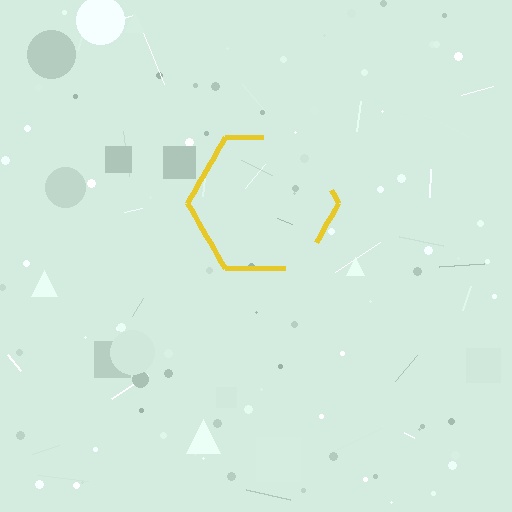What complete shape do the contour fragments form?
The contour fragments form a hexagon.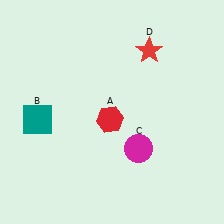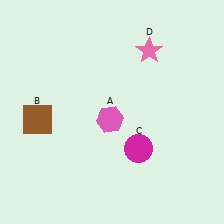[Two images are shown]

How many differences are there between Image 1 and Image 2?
There are 3 differences between the two images.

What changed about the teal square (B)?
In Image 1, B is teal. In Image 2, it changed to brown.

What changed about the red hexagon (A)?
In Image 1, A is red. In Image 2, it changed to pink.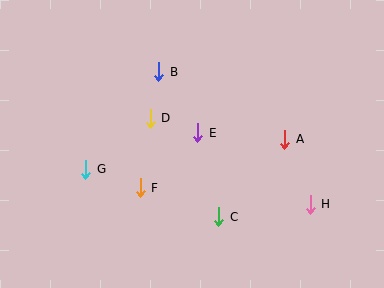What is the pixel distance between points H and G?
The distance between H and G is 227 pixels.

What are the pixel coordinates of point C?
Point C is at (219, 217).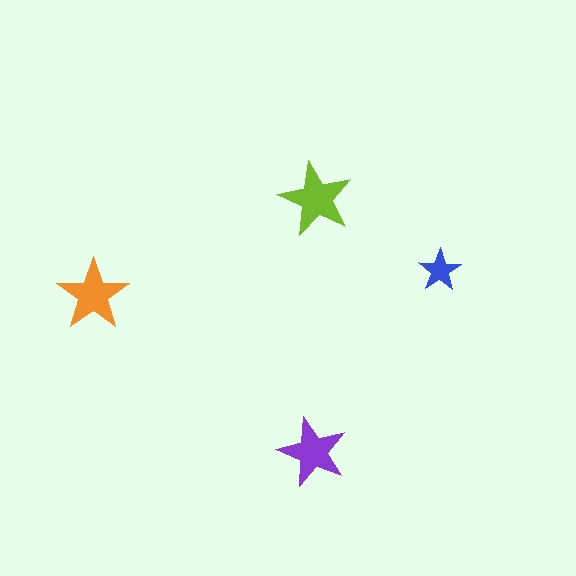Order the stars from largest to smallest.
the lime one, the orange one, the purple one, the blue one.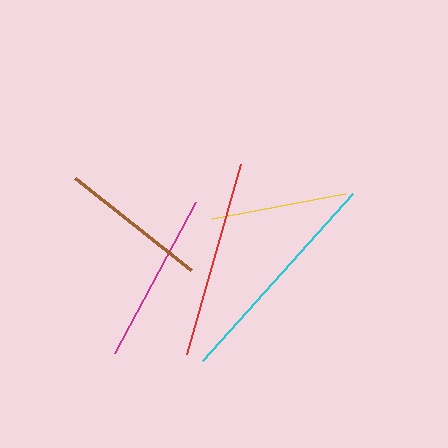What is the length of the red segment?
The red segment is approximately 198 pixels long.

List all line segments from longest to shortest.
From longest to shortest: cyan, red, magenta, brown, yellow.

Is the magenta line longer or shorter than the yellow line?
The magenta line is longer than the yellow line.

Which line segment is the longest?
The cyan line is the longest at approximately 224 pixels.